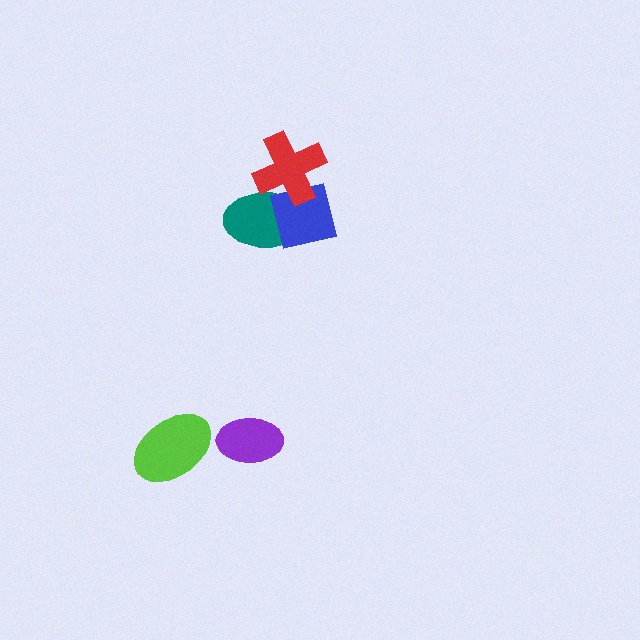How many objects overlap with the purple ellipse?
0 objects overlap with the purple ellipse.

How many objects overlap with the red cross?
2 objects overlap with the red cross.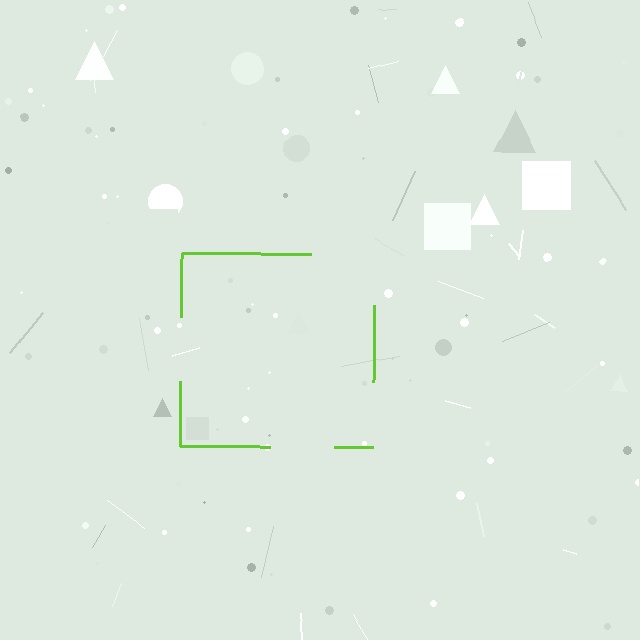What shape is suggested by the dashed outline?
The dashed outline suggests a square.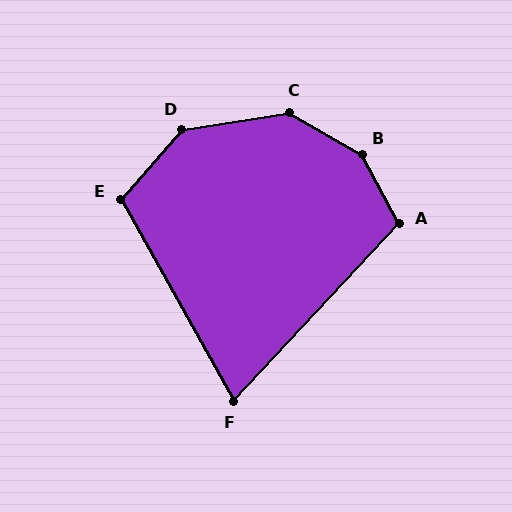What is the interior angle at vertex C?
Approximately 142 degrees (obtuse).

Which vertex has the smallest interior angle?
F, at approximately 72 degrees.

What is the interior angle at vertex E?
Approximately 110 degrees (obtuse).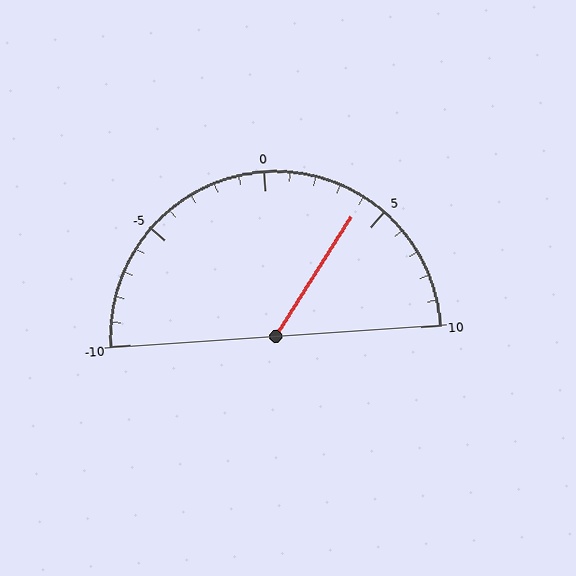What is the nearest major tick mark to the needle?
The nearest major tick mark is 5.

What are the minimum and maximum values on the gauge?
The gauge ranges from -10 to 10.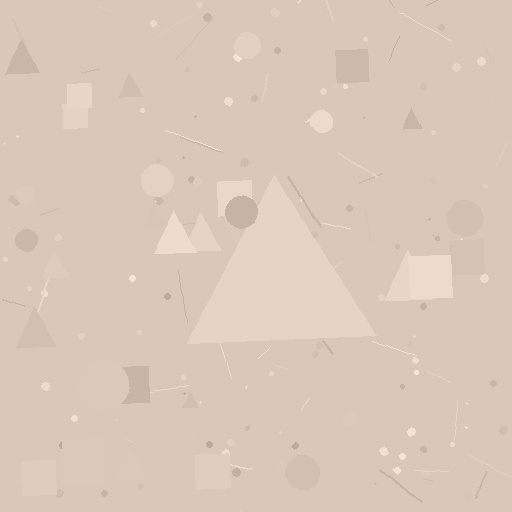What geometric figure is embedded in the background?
A triangle is embedded in the background.